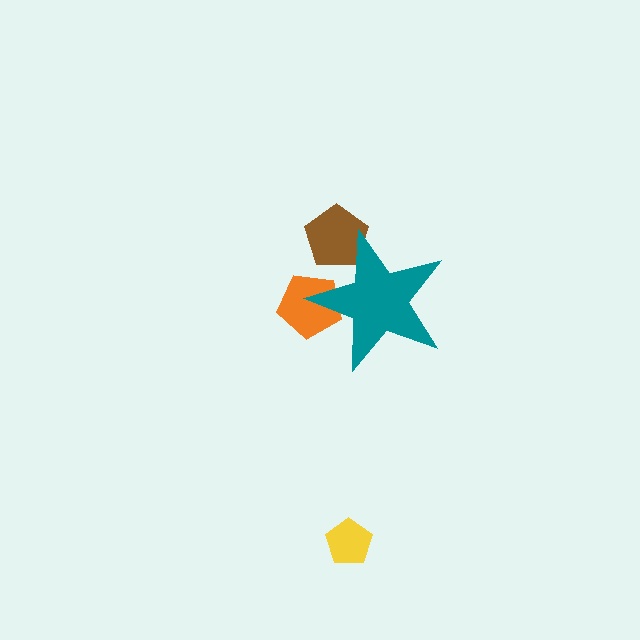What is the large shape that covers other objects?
A teal star.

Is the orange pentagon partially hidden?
Yes, the orange pentagon is partially hidden behind the teal star.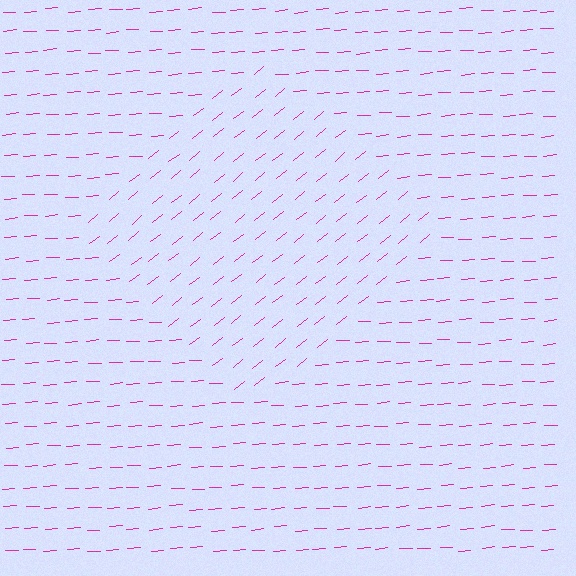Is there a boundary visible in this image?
Yes, there is a texture boundary formed by a change in line orientation.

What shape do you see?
I see a diamond.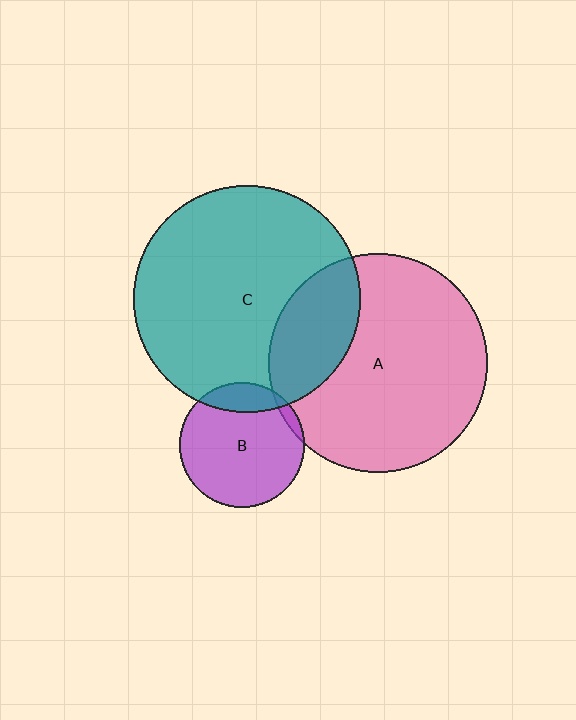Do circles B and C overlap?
Yes.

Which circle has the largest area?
Circle C (teal).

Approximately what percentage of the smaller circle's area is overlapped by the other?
Approximately 15%.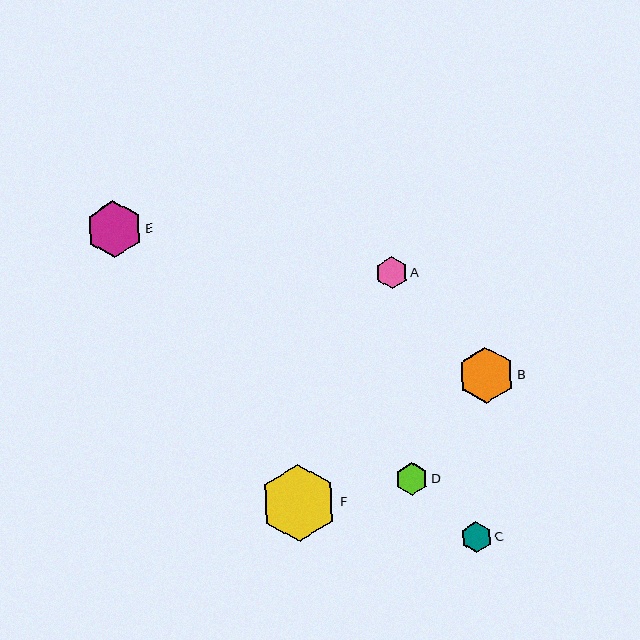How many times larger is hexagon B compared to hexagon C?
Hexagon B is approximately 1.8 times the size of hexagon C.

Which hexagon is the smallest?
Hexagon C is the smallest with a size of approximately 31 pixels.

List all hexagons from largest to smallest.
From largest to smallest: F, E, B, D, A, C.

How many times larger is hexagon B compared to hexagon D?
Hexagon B is approximately 1.7 times the size of hexagon D.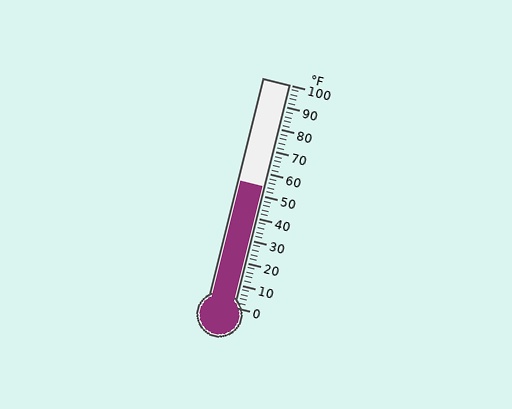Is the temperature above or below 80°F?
The temperature is below 80°F.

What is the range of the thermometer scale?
The thermometer scale ranges from 0°F to 100°F.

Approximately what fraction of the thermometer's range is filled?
The thermometer is filled to approximately 55% of its range.